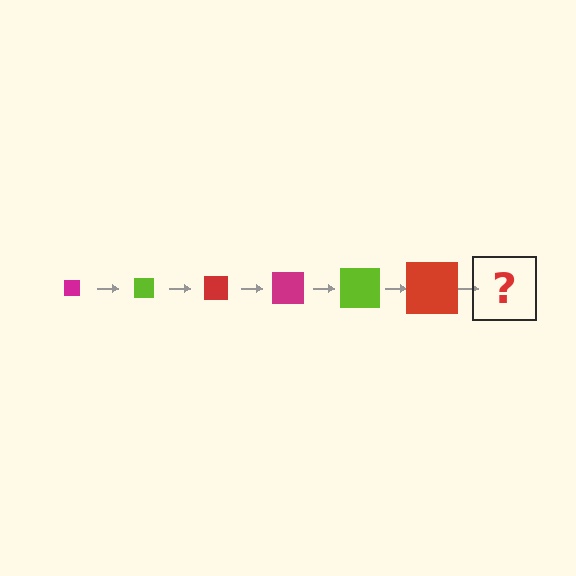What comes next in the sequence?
The next element should be a magenta square, larger than the previous one.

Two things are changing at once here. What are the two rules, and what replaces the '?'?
The two rules are that the square grows larger each step and the color cycles through magenta, lime, and red. The '?' should be a magenta square, larger than the previous one.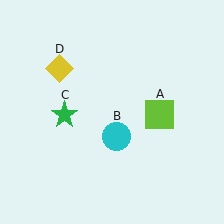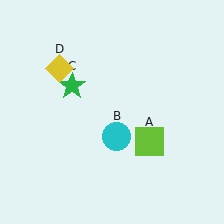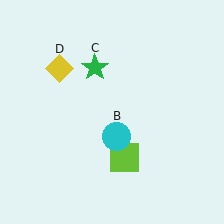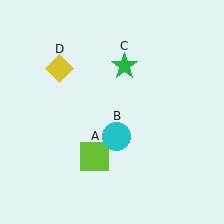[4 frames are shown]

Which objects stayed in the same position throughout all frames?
Cyan circle (object B) and yellow diamond (object D) remained stationary.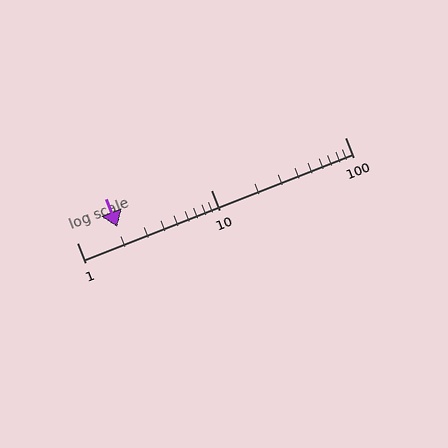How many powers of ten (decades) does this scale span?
The scale spans 2 decades, from 1 to 100.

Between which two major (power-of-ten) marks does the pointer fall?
The pointer is between 1 and 10.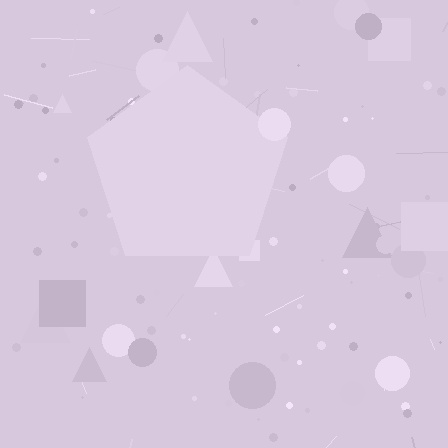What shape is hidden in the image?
A pentagon is hidden in the image.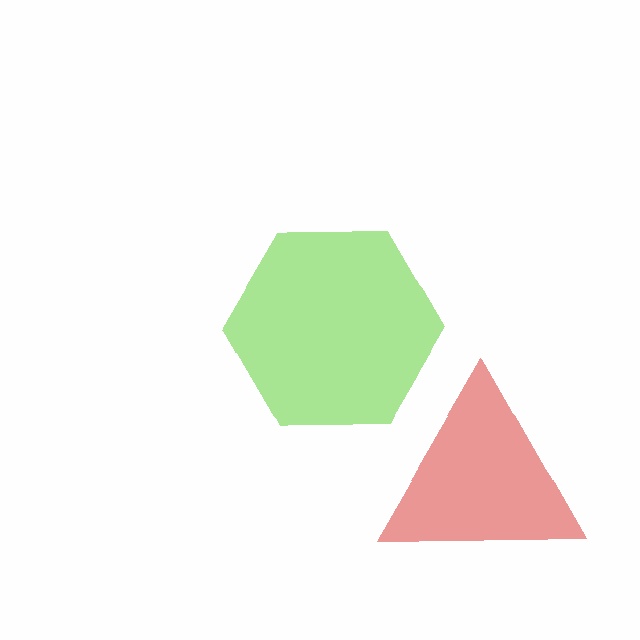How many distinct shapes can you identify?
There are 2 distinct shapes: a red triangle, a lime hexagon.